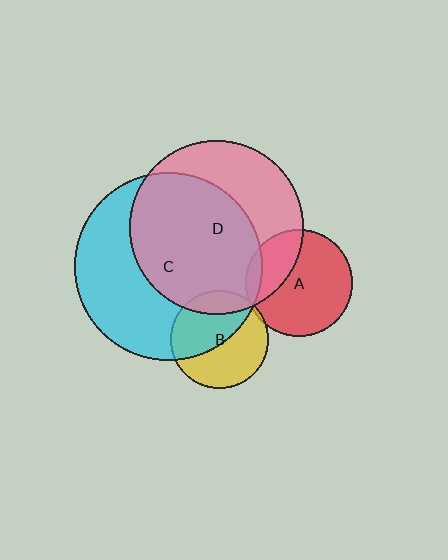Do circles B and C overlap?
Yes.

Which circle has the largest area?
Circle C (cyan).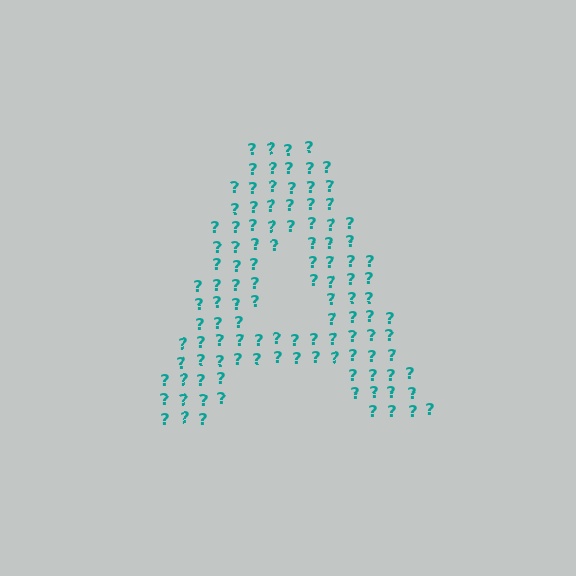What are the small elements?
The small elements are question marks.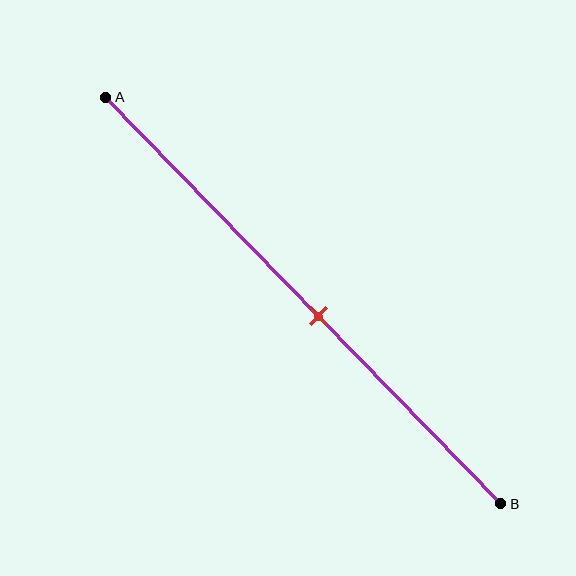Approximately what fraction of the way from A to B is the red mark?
The red mark is approximately 55% of the way from A to B.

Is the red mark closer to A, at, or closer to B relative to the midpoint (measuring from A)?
The red mark is closer to point B than the midpoint of segment AB.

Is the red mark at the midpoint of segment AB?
No, the mark is at about 55% from A, not at the 50% midpoint.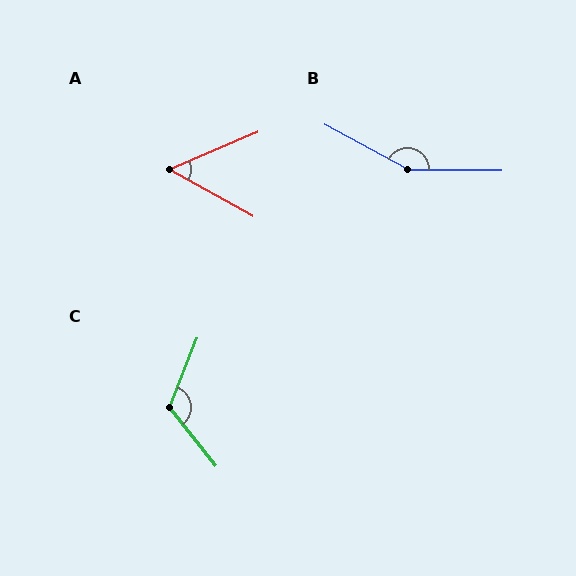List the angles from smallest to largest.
A (52°), C (119°), B (152°).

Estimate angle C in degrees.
Approximately 119 degrees.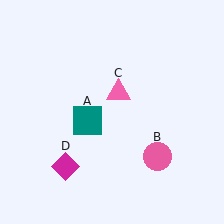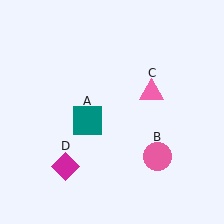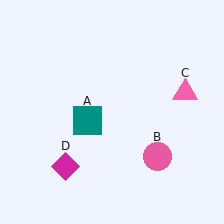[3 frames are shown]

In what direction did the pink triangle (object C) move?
The pink triangle (object C) moved right.